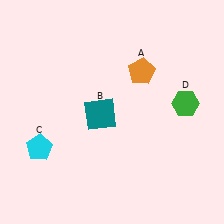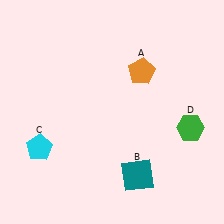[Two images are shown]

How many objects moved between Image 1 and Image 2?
2 objects moved between the two images.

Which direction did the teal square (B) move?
The teal square (B) moved down.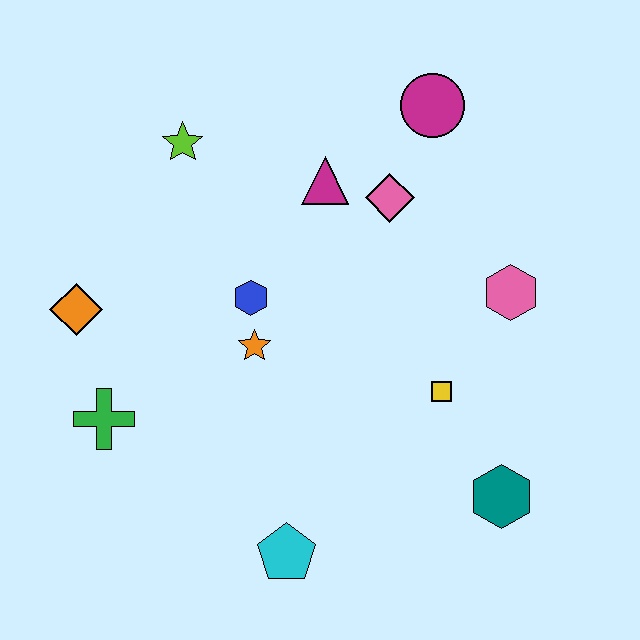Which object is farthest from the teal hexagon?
The lime star is farthest from the teal hexagon.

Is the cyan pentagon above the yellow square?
No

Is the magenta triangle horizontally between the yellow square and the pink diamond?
No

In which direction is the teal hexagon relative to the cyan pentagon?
The teal hexagon is to the right of the cyan pentagon.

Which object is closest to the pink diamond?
The magenta triangle is closest to the pink diamond.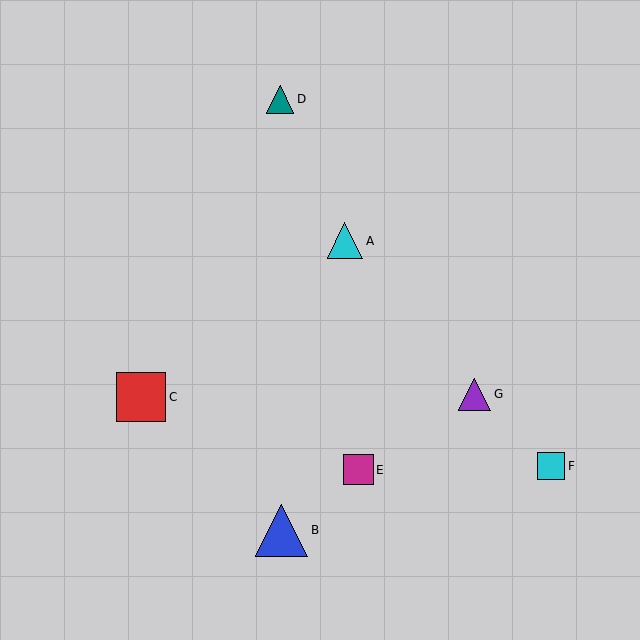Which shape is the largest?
The blue triangle (labeled B) is the largest.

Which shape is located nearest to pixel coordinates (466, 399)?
The purple triangle (labeled G) at (475, 394) is nearest to that location.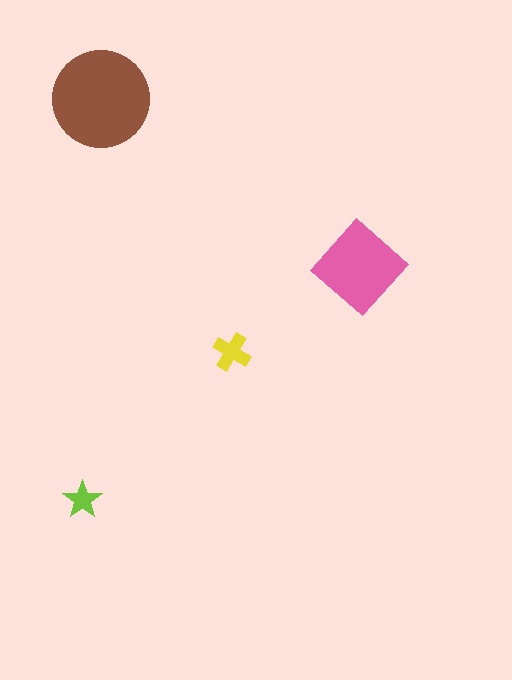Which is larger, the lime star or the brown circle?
The brown circle.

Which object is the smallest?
The lime star.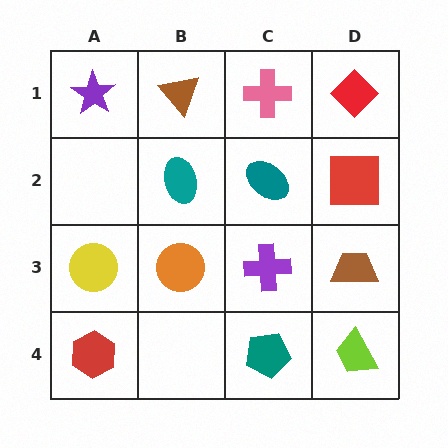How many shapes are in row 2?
3 shapes.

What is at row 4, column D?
A lime trapezoid.